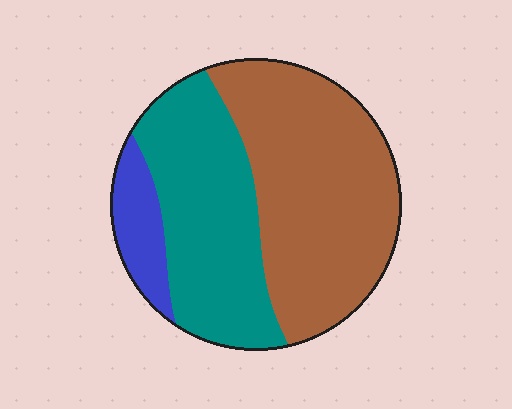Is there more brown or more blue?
Brown.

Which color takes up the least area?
Blue, at roughly 10%.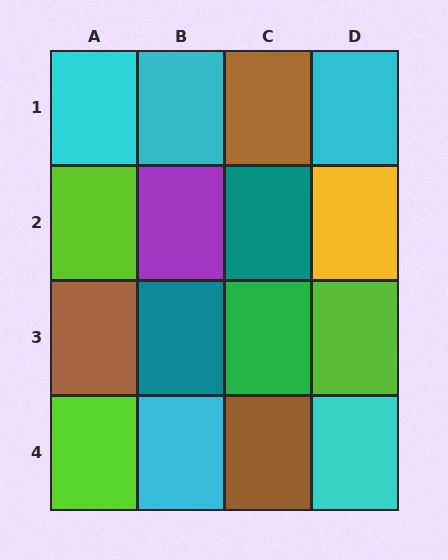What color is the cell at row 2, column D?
Yellow.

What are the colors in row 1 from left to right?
Cyan, cyan, brown, cyan.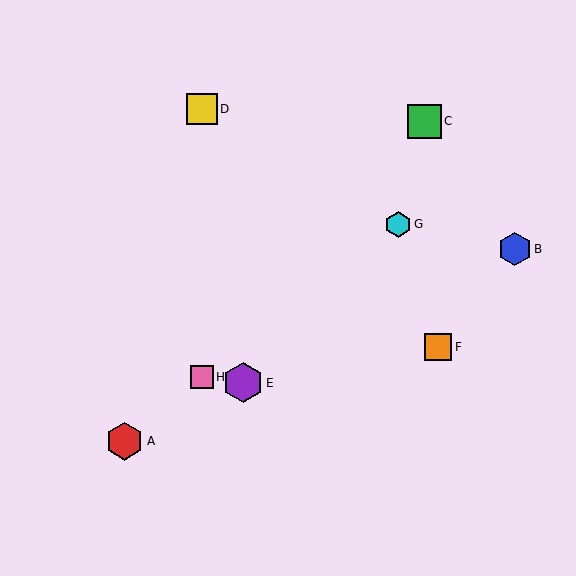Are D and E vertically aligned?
No, D is at x≈202 and E is at x≈243.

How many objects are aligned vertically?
2 objects (D, H) are aligned vertically.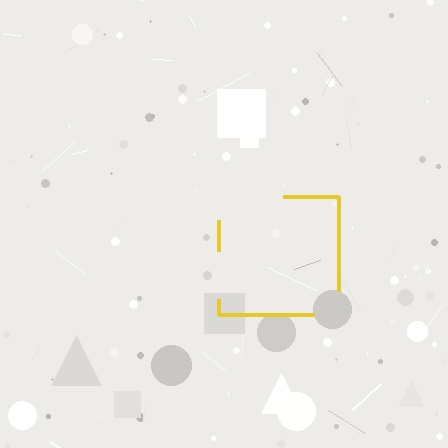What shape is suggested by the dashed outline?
The dashed outline suggests a square.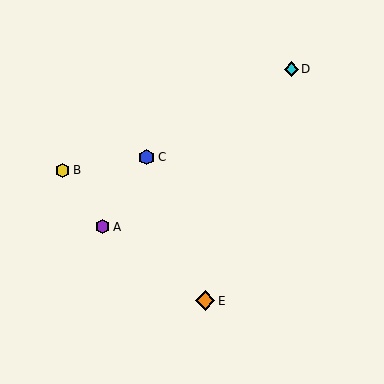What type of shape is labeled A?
Shape A is a purple hexagon.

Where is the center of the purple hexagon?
The center of the purple hexagon is at (103, 227).